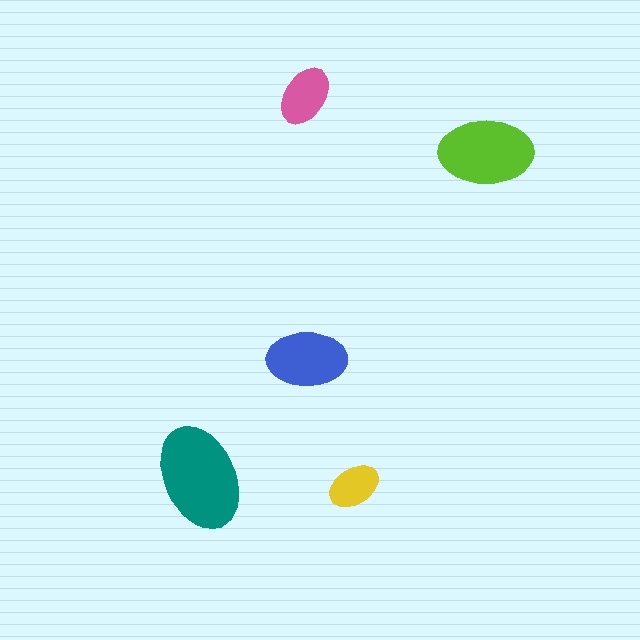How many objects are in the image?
There are 5 objects in the image.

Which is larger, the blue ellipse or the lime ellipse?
The lime one.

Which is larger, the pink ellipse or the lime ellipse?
The lime one.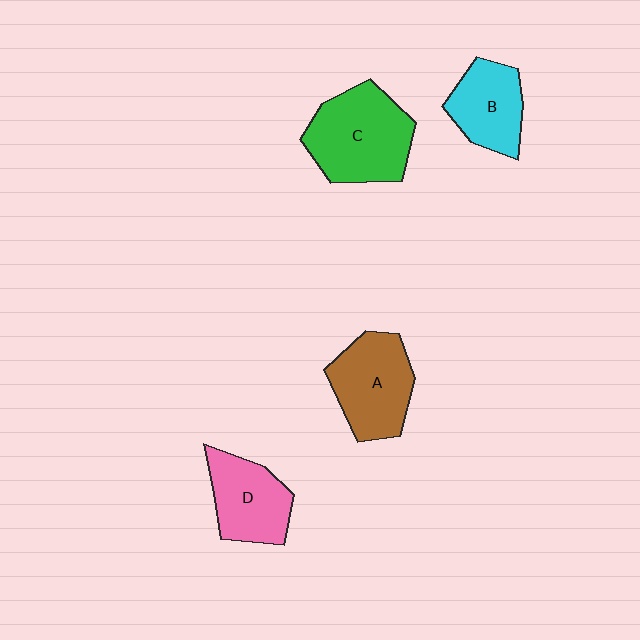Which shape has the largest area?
Shape C (green).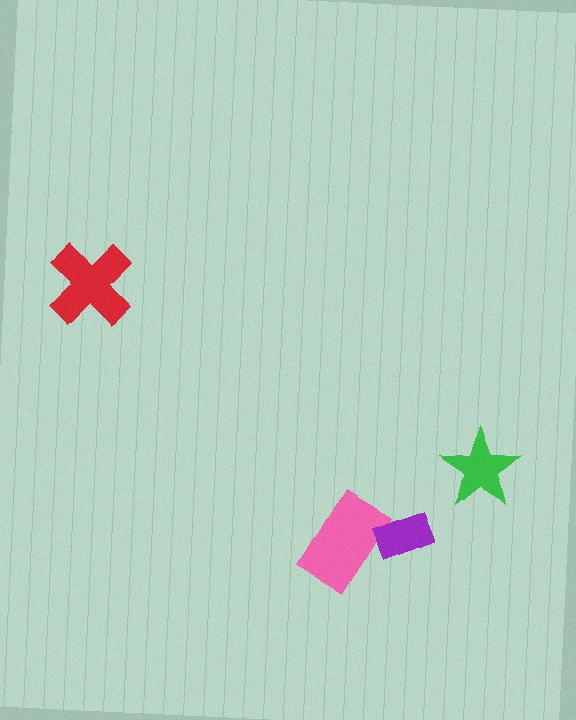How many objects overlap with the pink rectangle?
1 object overlaps with the pink rectangle.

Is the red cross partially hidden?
No, no other shape covers it.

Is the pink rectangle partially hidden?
Yes, it is partially covered by another shape.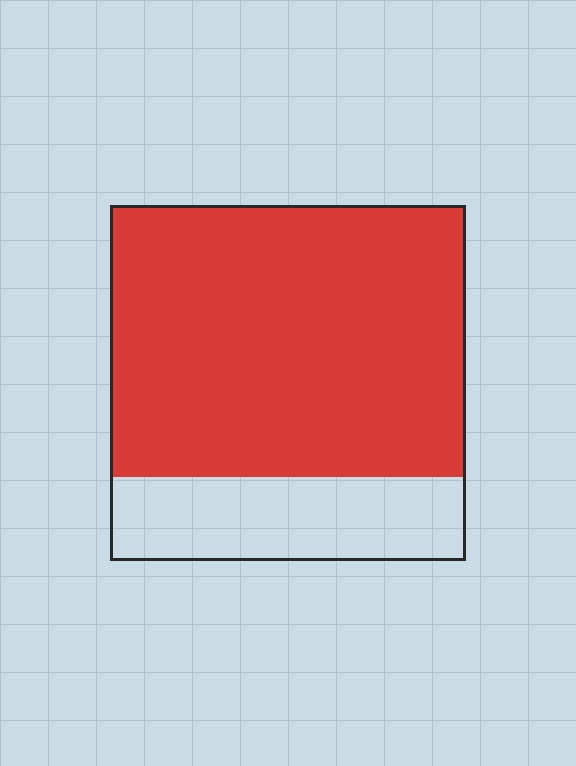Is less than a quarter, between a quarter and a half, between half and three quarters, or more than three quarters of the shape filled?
More than three quarters.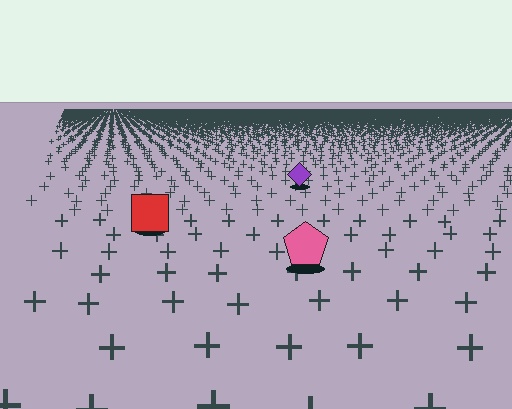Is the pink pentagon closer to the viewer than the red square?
Yes. The pink pentagon is closer — you can tell from the texture gradient: the ground texture is coarser near it.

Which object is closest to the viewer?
The pink pentagon is closest. The texture marks near it are larger and more spread out.